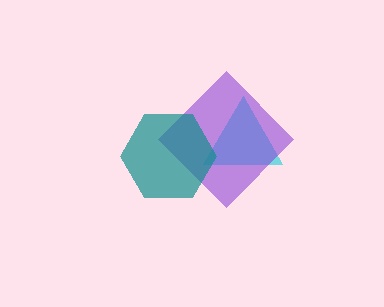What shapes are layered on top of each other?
The layered shapes are: a cyan triangle, a purple diamond, a teal hexagon.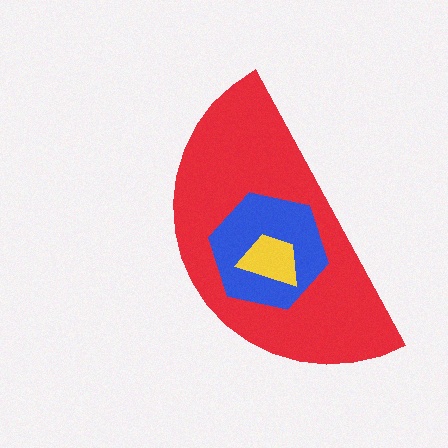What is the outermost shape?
The red semicircle.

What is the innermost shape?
The yellow trapezoid.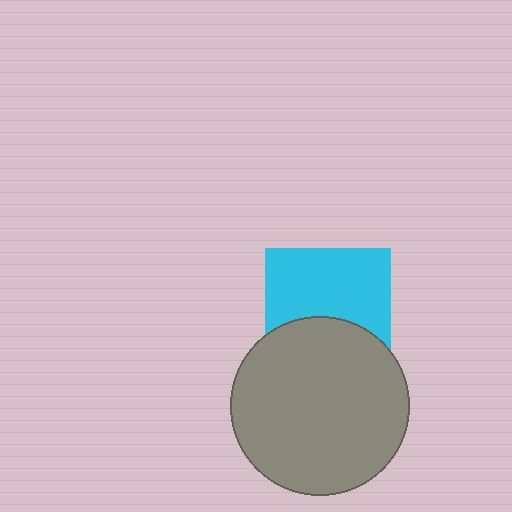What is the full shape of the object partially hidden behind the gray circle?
The partially hidden object is a cyan square.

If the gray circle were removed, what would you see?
You would see the complete cyan square.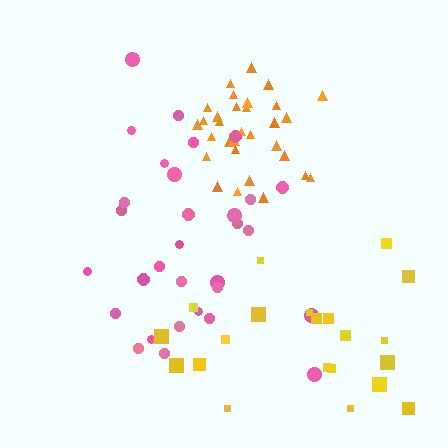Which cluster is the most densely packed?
Orange.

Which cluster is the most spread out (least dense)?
Yellow.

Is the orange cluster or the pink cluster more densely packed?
Orange.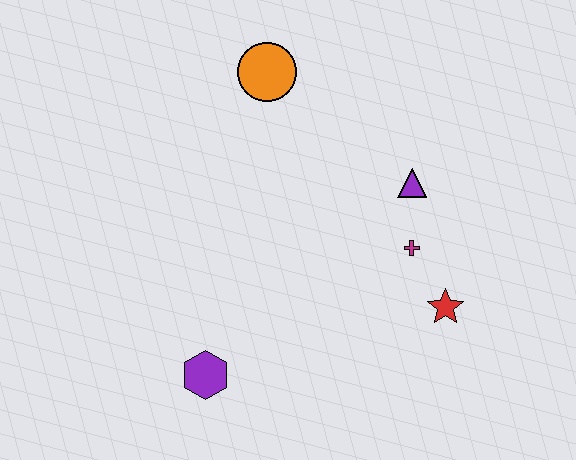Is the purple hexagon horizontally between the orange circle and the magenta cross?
No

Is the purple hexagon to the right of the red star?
No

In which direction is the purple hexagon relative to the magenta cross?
The purple hexagon is to the left of the magenta cross.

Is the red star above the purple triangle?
No